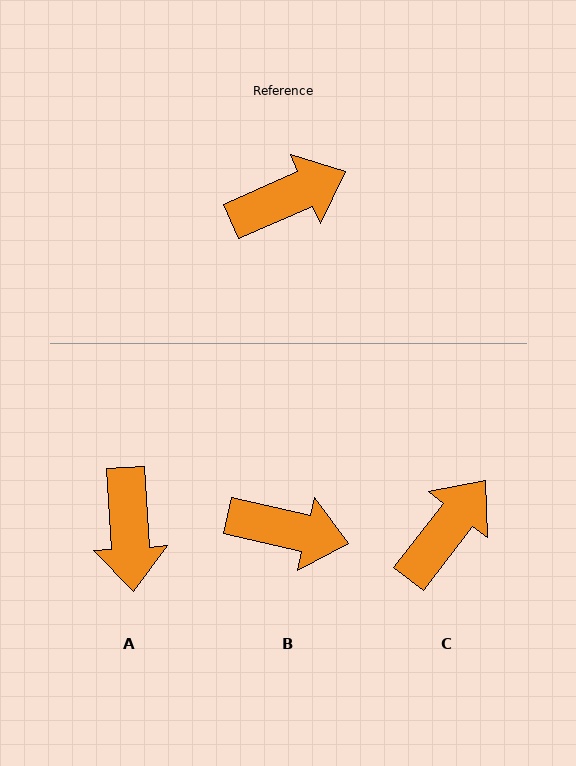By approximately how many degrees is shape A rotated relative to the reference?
Approximately 110 degrees clockwise.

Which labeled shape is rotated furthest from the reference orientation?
A, about 110 degrees away.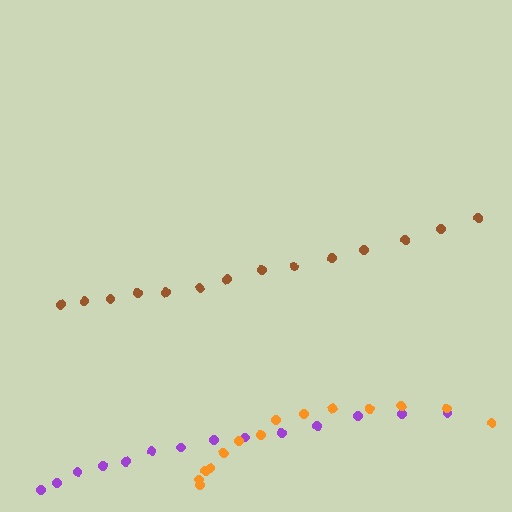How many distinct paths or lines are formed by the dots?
There are 3 distinct paths.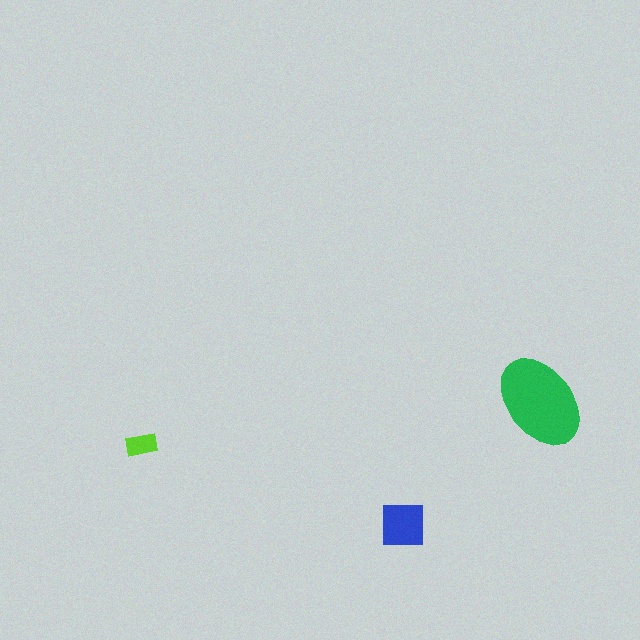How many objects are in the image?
There are 3 objects in the image.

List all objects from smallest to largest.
The lime rectangle, the blue square, the green ellipse.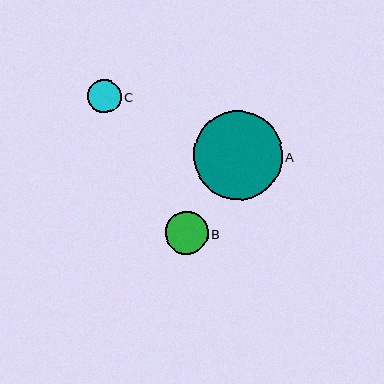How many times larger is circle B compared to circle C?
Circle B is approximately 1.3 times the size of circle C.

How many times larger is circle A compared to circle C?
Circle A is approximately 2.6 times the size of circle C.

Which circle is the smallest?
Circle C is the smallest with a size of approximately 34 pixels.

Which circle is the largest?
Circle A is the largest with a size of approximately 89 pixels.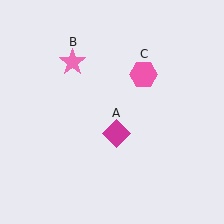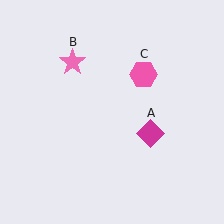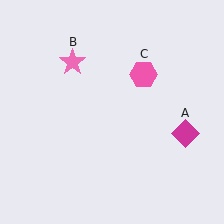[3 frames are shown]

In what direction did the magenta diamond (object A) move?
The magenta diamond (object A) moved right.